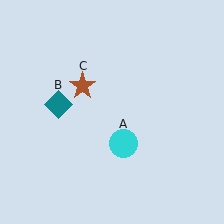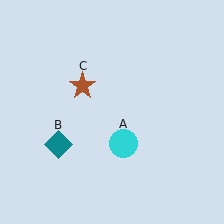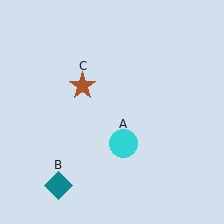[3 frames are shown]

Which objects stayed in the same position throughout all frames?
Cyan circle (object A) and brown star (object C) remained stationary.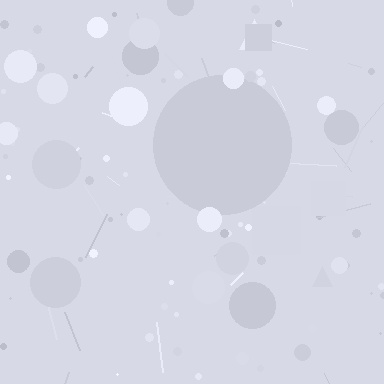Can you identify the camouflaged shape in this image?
The camouflaged shape is a circle.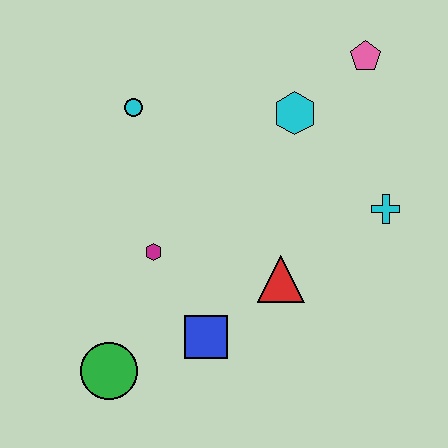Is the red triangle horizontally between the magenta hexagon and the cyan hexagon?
Yes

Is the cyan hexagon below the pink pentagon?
Yes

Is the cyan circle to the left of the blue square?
Yes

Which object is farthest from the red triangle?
The pink pentagon is farthest from the red triangle.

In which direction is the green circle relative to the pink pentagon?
The green circle is below the pink pentagon.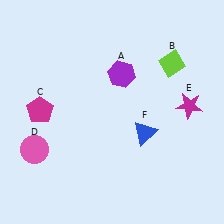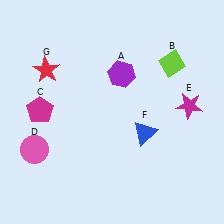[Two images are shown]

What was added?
A red star (G) was added in Image 2.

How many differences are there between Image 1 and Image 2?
There is 1 difference between the two images.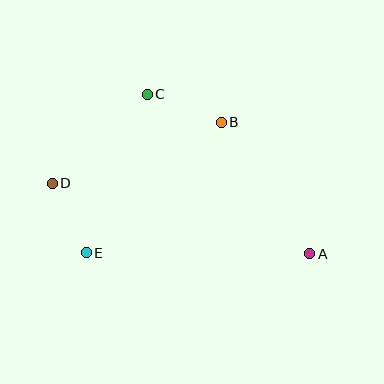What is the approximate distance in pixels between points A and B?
The distance between A and B is approximately 158 pixels.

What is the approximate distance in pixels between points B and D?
The distance between B and D is approximately 180 pixels.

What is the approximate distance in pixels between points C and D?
The distance between C and D is approximately 131 pixels.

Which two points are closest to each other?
Points D and E are closest to each other.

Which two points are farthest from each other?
Points A and D are farthest from each other.